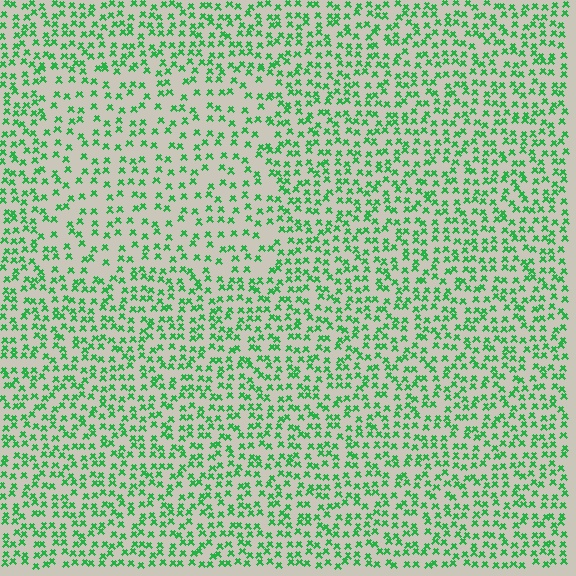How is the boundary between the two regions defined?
The boundary is defined by a change in element density (approximately 1.7x ratio). All elements are the same color, size, and shape.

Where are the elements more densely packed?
The elements are more densely packed outside the rectangle boundary.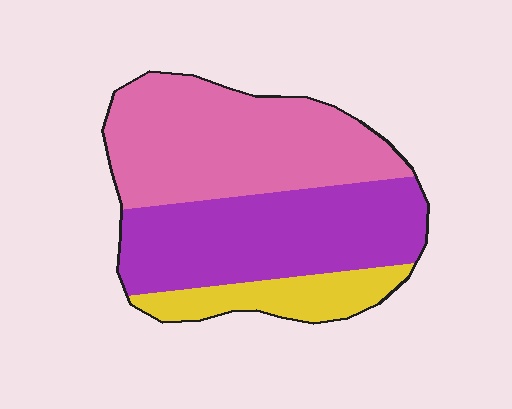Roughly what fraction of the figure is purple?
Purple covers 41% of the figure.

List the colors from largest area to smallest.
From largest to smallest: pink, purple, yellow.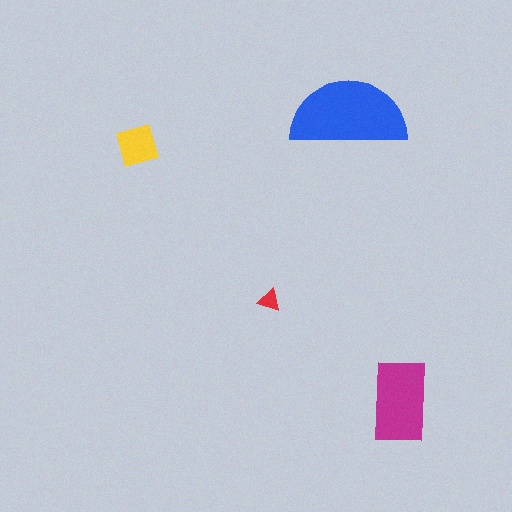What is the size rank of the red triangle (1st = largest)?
4th.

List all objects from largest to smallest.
The blue semicircle, the magenta rectangle, the yellow square, the red triangle.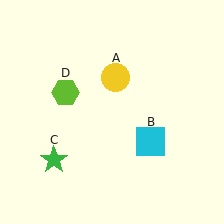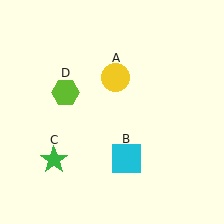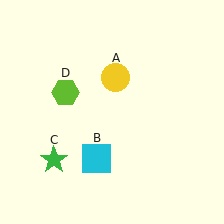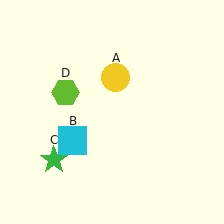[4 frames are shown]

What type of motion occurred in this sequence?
The cyan square (object B) rotated clockwise around the center of the scene.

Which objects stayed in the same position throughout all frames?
Yellow circle (object A) and green star (object C) and lime hexagon (object D) remained stationary.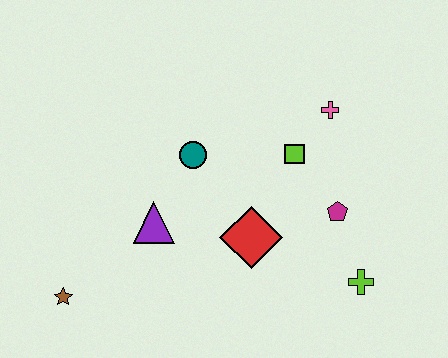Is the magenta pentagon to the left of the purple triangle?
No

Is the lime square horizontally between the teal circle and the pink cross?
Yes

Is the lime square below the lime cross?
No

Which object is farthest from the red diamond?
The brown star is farthest from the red diamond.